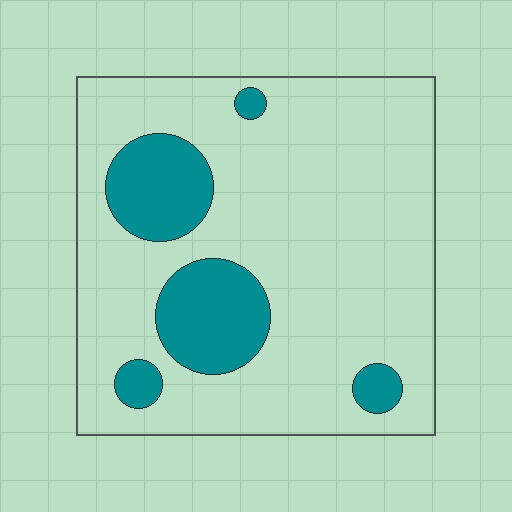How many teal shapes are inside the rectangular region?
5.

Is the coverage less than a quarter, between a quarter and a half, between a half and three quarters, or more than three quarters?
Less than a quarter.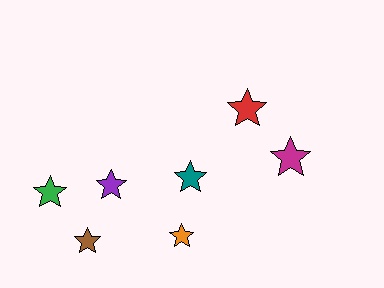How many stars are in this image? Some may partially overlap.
There are 7 stars.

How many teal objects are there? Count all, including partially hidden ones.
There is 1 teal object.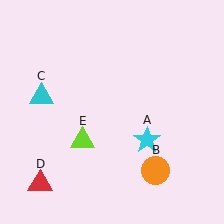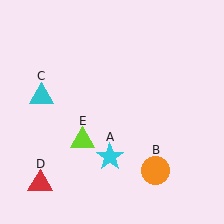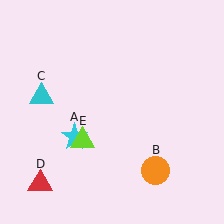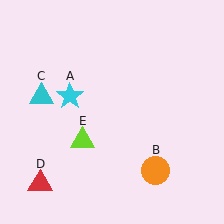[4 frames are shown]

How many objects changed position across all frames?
1 object changed position: cyan star (object A).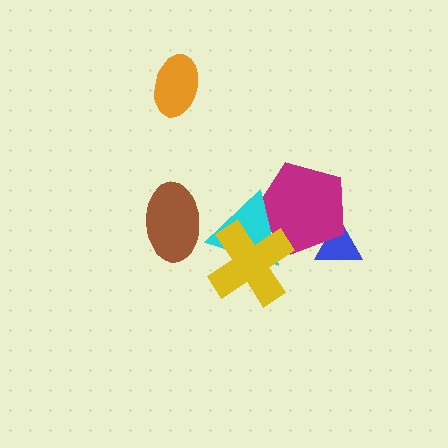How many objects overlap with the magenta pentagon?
3 objects overlap with the magenta pentagon.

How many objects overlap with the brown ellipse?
1 object overlaps with the brown ellipse.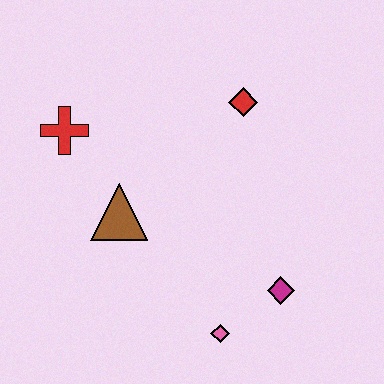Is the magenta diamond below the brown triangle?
Yes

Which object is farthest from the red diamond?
The pink diamond is farthest from the red diamond.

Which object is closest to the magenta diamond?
The pink diamond is closest to the magenta diamond.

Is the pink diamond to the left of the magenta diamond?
Yes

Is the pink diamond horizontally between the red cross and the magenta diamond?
Yes